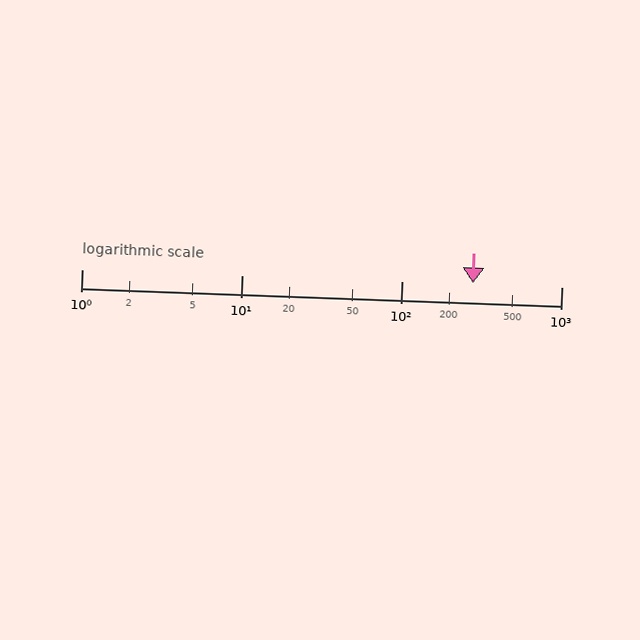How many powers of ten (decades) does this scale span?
The scale spans 3 decades, from 1 to 1000.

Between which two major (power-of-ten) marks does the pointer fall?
The pointer is between 100 and 1000.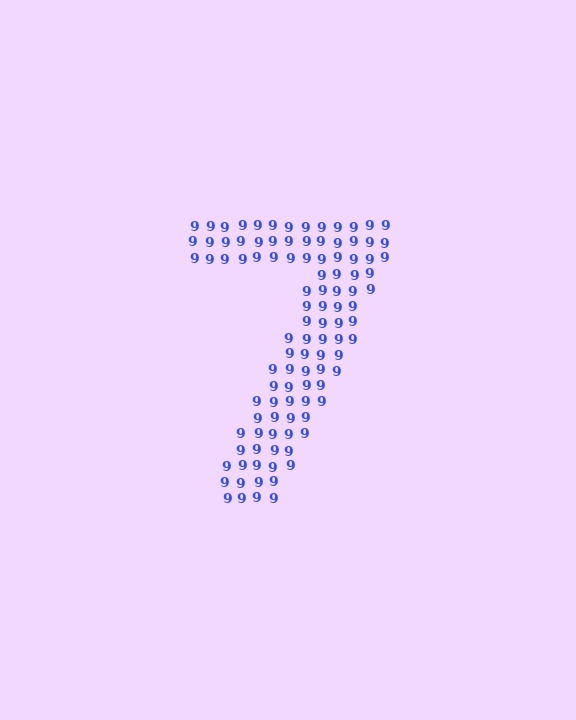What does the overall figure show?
The overall figure shows the digit 7.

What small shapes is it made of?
It is made of small digit 9's.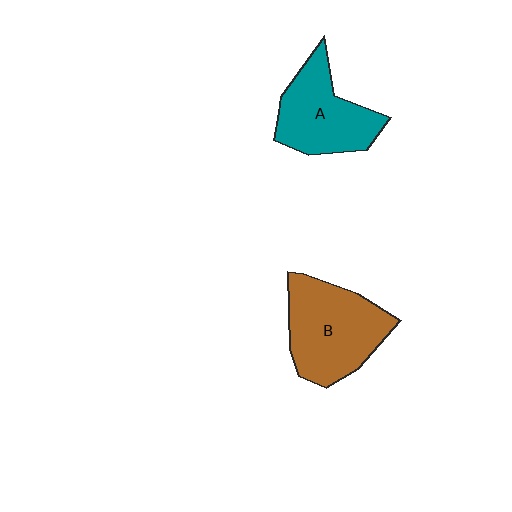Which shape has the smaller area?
Shape A (teal).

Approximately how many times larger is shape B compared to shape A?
Approximately 1.2 times.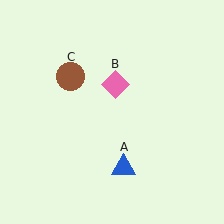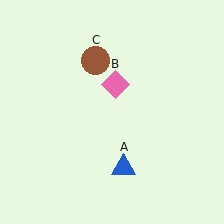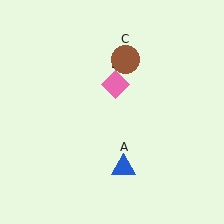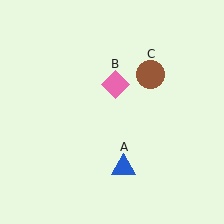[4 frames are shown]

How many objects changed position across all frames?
1 object changed position: brown circle (object C).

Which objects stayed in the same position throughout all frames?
Blue triangle (object A) and pink diamond (object B) remained stationary.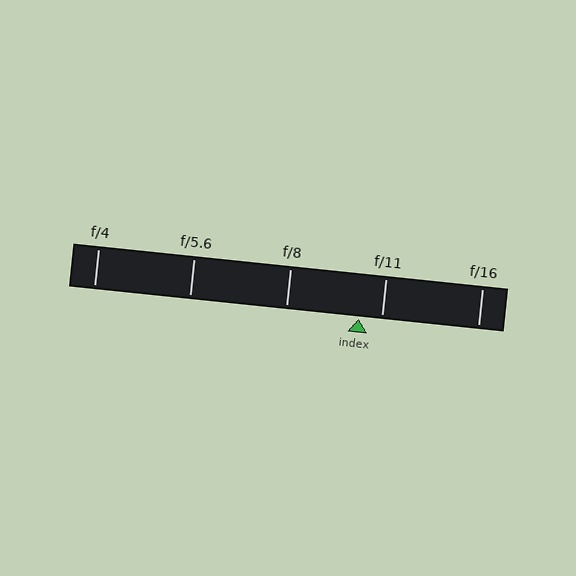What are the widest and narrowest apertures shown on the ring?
The widest aperture shown is f/4 and the narrowest is f/16.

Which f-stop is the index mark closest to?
The index mark is closest to f/11.